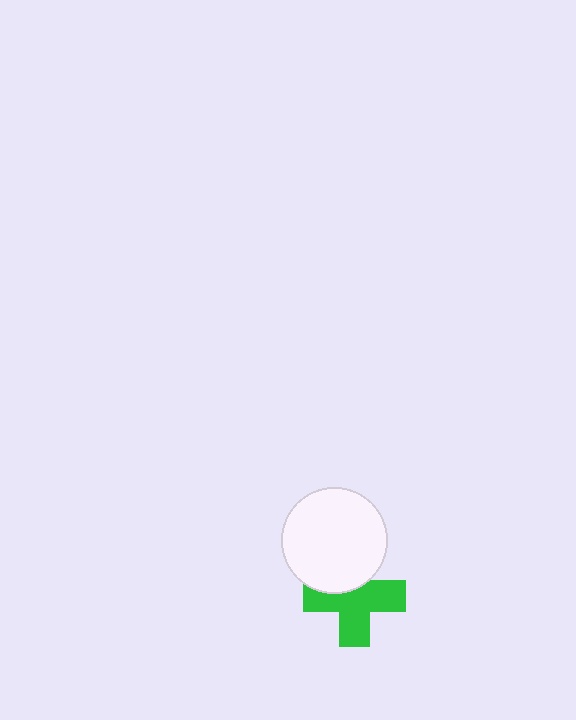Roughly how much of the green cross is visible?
Most of it is visible (roughly 67%).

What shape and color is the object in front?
The object in front is a white circle.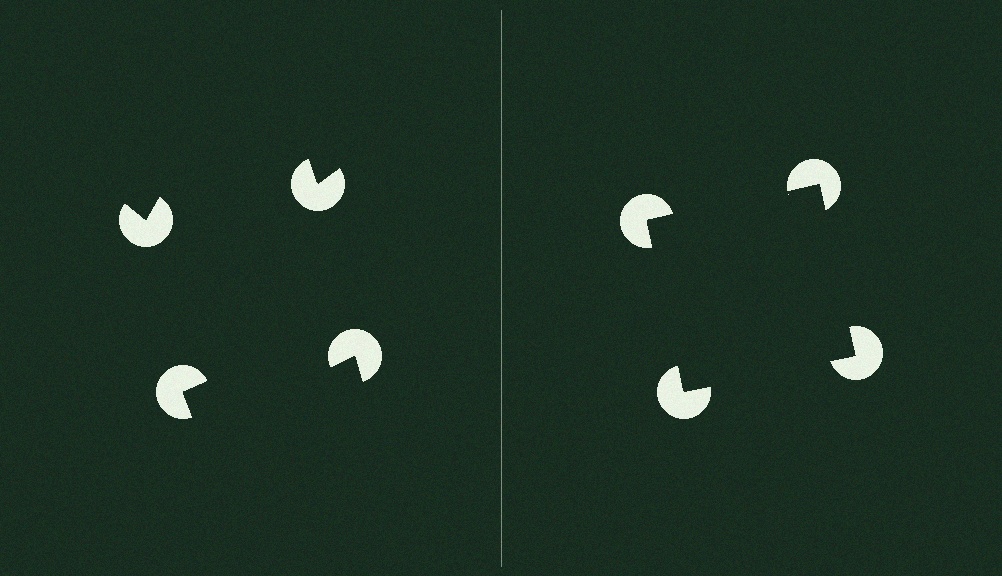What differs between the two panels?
The pac-man discs are positioned identically on both sides; only the wedge orientations differ. On the right they align to a square; on the left they are misaligned.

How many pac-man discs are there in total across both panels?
8 — 4 on each side.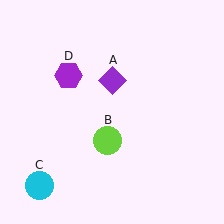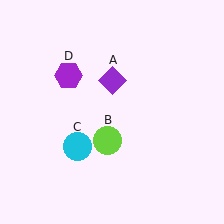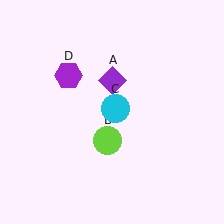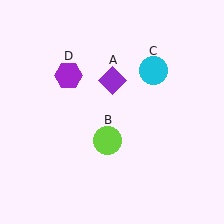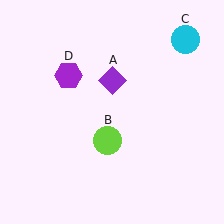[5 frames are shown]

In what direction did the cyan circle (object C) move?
The cyan circle (object C) moved up and to the right.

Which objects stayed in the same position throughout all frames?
Purple diamond (object A) and lime circle (object B) and purple hexagon (object D) remained stationary.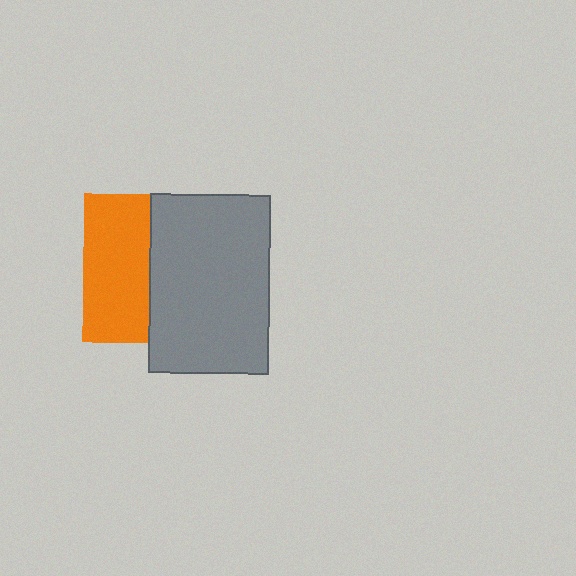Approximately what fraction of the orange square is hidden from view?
Roughly 55% of the orange square is hidden behind the gray rectangle.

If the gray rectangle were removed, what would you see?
You would see the complete orange square.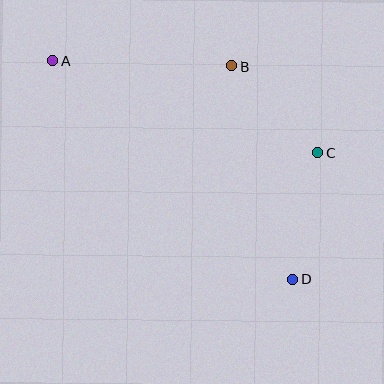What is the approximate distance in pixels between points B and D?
The distance between B and D is approximately 222 pixels.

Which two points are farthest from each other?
Points A and D are farthest from each other.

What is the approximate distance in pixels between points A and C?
The distance between A and C is approximately 281 pixels.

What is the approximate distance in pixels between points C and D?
The distance between C and D is approximately 129 pixels.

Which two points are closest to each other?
Points B and C are closest to each other.